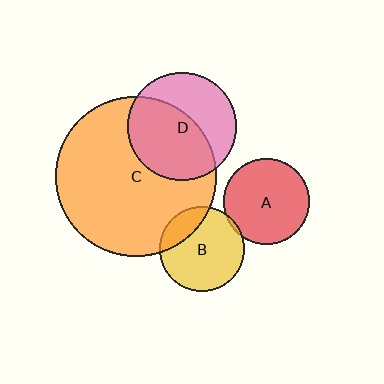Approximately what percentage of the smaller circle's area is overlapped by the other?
Approximately 55%.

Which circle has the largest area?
Circle C (orange).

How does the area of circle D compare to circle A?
Approximately 1.6 times.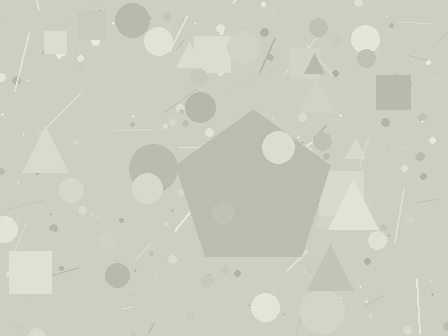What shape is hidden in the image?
A pentagon is hidden in the image.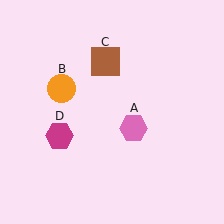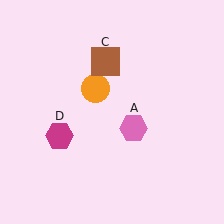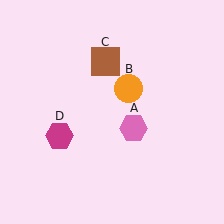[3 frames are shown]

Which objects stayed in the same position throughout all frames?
Pink hexagon (object A) and brown square (object C) and magenta hexagon (object D) remained stationary.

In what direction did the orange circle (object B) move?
The orange circle (object B) moved right.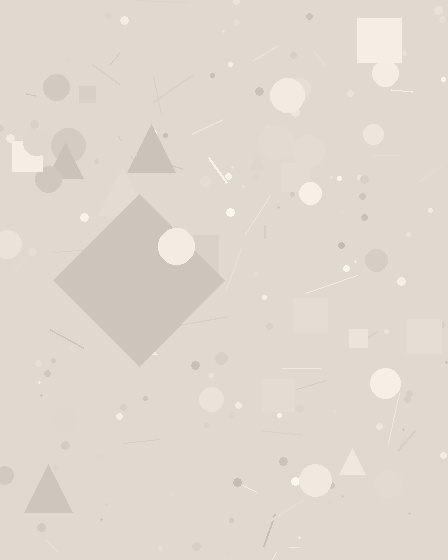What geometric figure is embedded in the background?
A diamond is embedded in the background.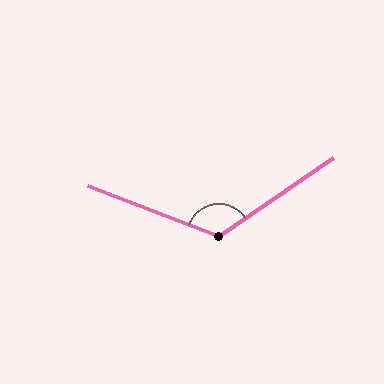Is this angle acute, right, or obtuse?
It is obtuse.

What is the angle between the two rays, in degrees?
Approximately 125 degrees.